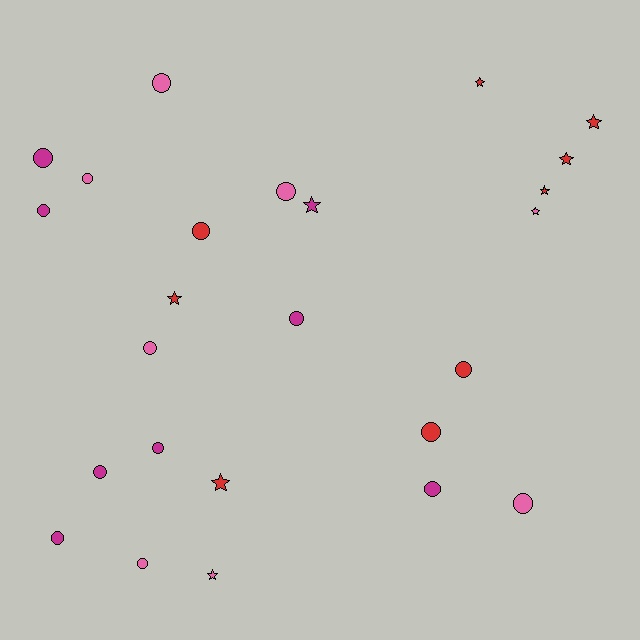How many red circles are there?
There are 3 red circles.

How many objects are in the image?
There are 25 objects.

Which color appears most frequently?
Red, with 9 objects.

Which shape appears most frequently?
Circle, with 16 objects.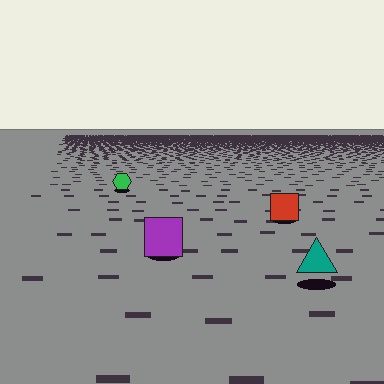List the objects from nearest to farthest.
From nearest to farthest: the teal triangle, the purple square, the red square, the green hexagon.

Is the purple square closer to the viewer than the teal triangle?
No. The teal triangle is closer — you can tell from the texture gradient: the ground texture is coarser near it.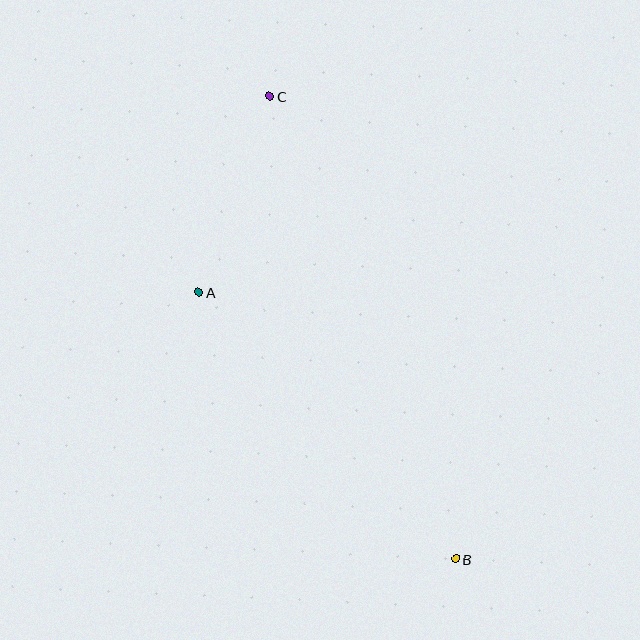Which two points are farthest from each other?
Points B and C are farthest from each other.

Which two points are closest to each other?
Points A and C are closest to each other.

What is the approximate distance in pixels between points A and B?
The distance between A and B is approximately 370 pixels.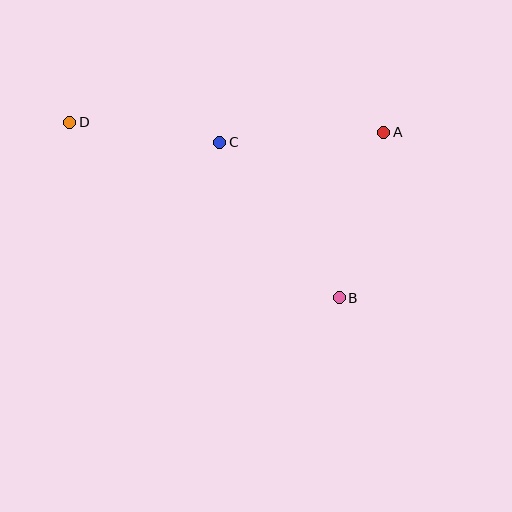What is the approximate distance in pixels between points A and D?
The distance between A and D is approximately 314 pixels.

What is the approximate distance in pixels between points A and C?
The distance between A and C is approximately 164 pixels.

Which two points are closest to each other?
Points C and D are closest to each other.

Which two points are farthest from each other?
Points B and D are farthest from each other.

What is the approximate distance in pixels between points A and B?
The distance between A and B is approximately 171 pixels.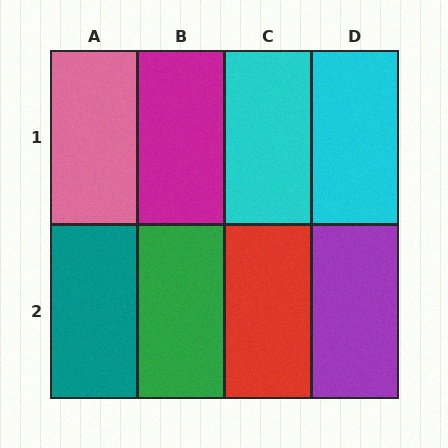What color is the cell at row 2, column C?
Red.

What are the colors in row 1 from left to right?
Pink, magenta, cyan, cyan.